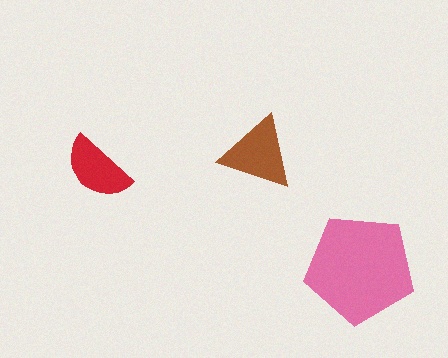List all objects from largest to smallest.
The pink pentagon, the brown triangle, the red semicircle.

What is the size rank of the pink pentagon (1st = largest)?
1st.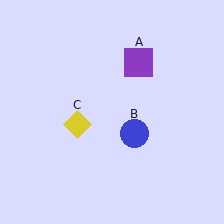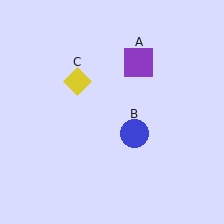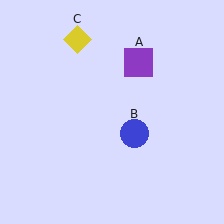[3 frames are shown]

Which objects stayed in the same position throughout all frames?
Purple square (object A) and blue circle (object B) remained stationary.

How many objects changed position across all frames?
1 object changed position: yellow diamond (object C).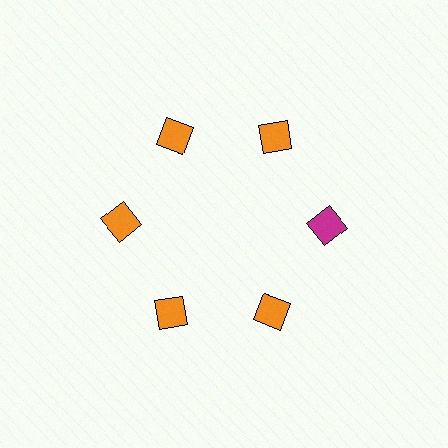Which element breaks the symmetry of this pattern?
The magenta diamond at roughly the 3 o'clock position breaks the symmetry. All other shapes are orange diamonds.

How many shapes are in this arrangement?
There are 6 shapes arranged in a ring pattern.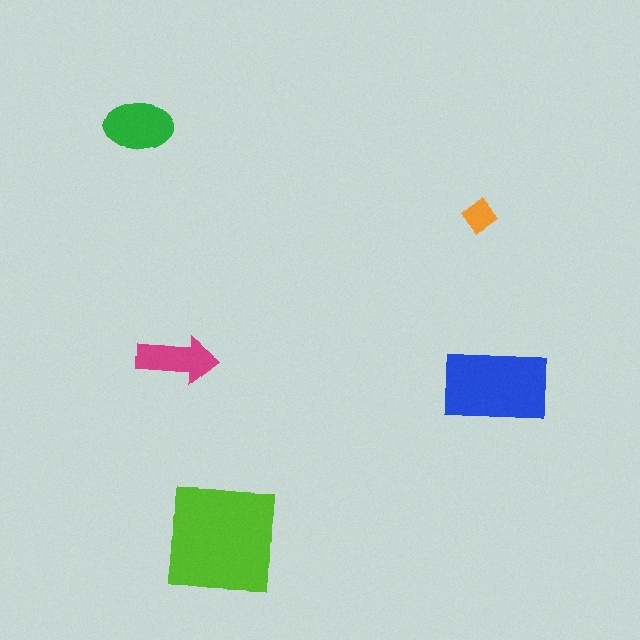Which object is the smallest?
The orange diamond.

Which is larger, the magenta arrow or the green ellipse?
The green ellipse.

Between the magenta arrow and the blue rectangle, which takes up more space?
The blue rectangle.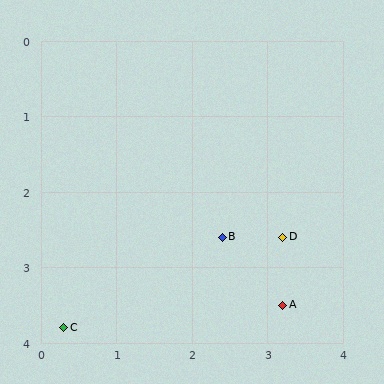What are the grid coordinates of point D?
Point D is at approximately (3.2, 2.6).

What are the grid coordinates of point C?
Point C is at approximately (0.3, 3.8).